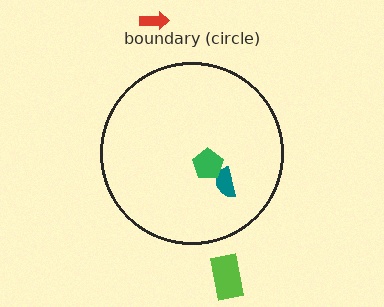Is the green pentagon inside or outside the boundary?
Inside.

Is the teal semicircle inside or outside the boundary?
Inside.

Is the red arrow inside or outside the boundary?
Outside.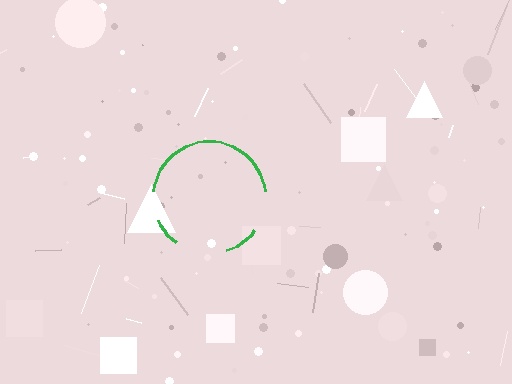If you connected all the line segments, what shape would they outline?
They would outline a circle.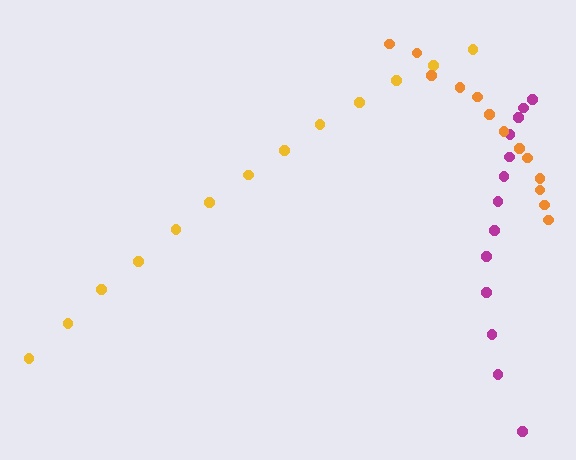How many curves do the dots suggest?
There are 3 distinct paths.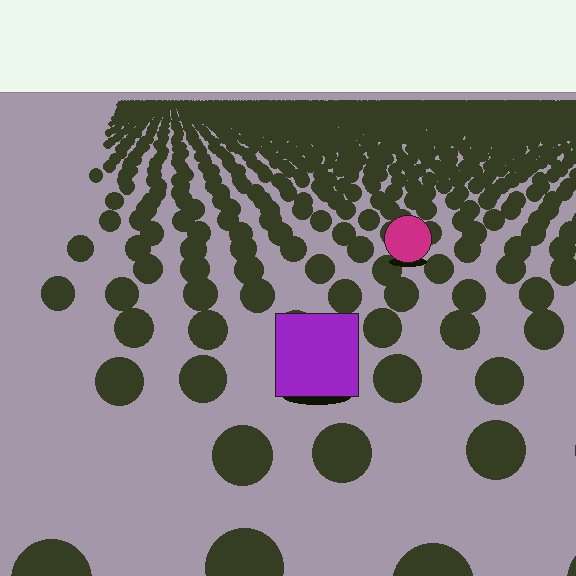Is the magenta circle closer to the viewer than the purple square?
No. The purple square is closer — you can tell from the texture gradient: the ground texture is coarser near it.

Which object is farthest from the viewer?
The magenta circle is farthest from the viewer. It appears smaller and the ground texture around it is denser.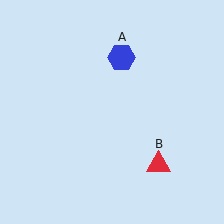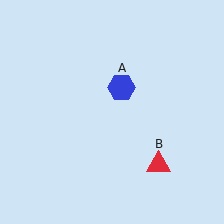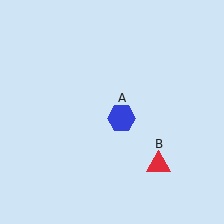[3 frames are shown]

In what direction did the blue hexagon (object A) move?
The blue hexagon (object A) moved down.